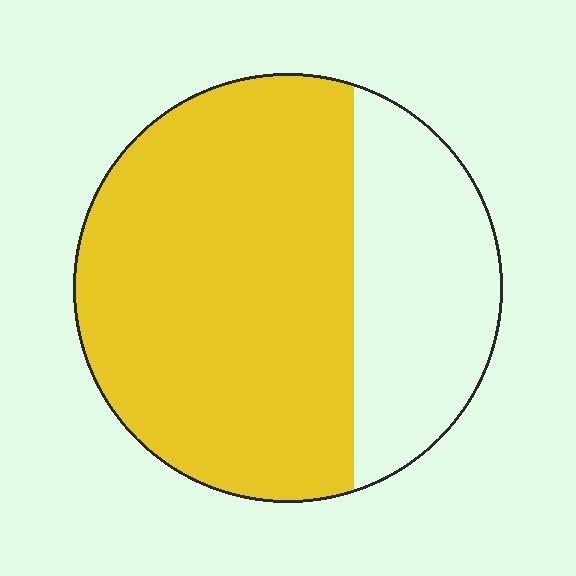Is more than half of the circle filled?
Yes.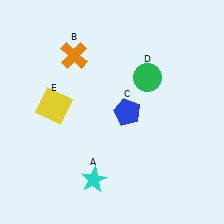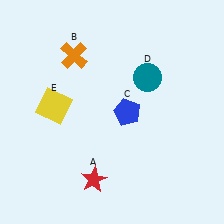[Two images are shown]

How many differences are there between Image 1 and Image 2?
There are 2 differences between the two images.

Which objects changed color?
A changed from cyan to red. D changed from green to teal.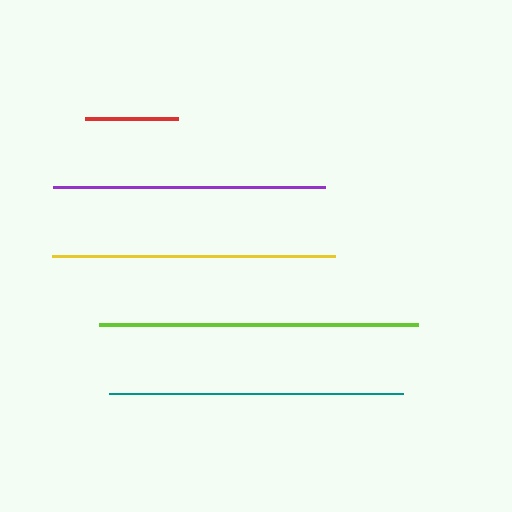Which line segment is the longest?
The lime line is the longest at approximately 319 pixels.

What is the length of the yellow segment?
The yellow segment is approximately 284 pixels long.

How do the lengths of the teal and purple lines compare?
The teal and purple lines are approximately the same length.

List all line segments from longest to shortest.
From longest to shortest: lime, teal, yellow, purple, red.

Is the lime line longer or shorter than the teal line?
The lime line is longer than the teal line.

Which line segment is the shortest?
The red line is the shortest at approximately 93 pixels.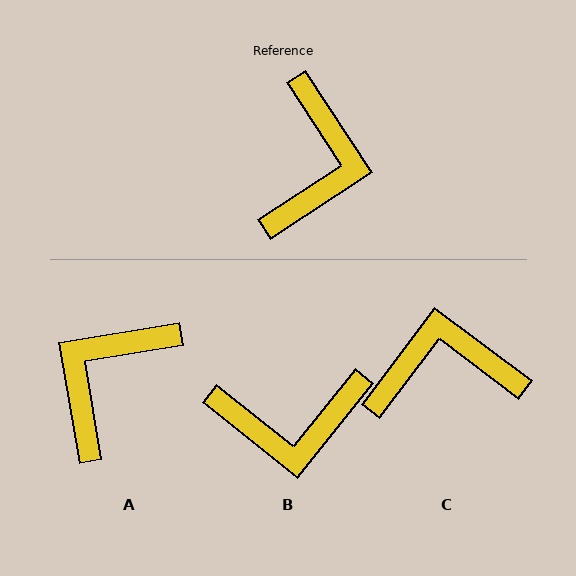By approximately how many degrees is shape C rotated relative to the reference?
Approximately 110 degrees counter-clockwise.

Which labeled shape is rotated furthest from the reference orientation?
A, about 156 degrees away.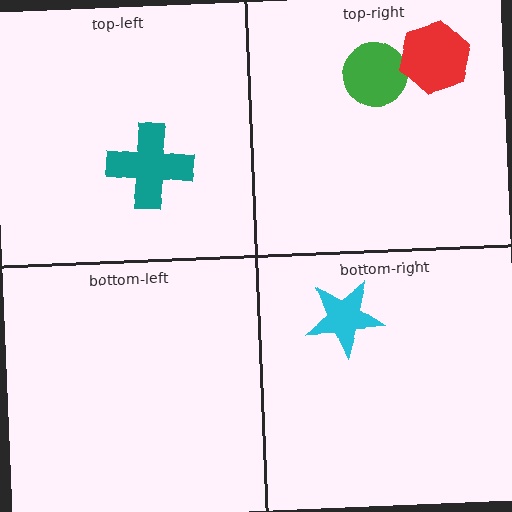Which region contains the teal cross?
The top-left region.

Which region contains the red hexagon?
The top-right region.